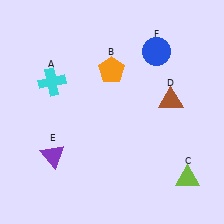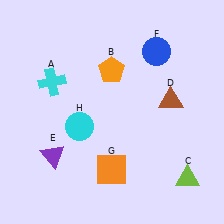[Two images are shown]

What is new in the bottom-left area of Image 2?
An orange square (G) was added in the bottom-left area of Image 2.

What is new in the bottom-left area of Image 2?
A cyan circle (H) was added in the bottom-left area of Image 2.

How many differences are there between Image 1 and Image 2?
There are 2 differences between the two images.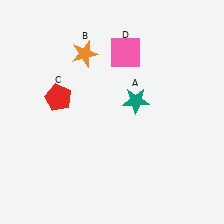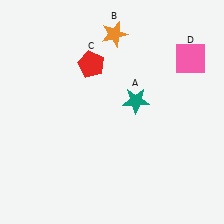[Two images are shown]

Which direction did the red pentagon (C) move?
The red pentagon (C) moved up.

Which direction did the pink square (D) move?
The pink square (D) moved right.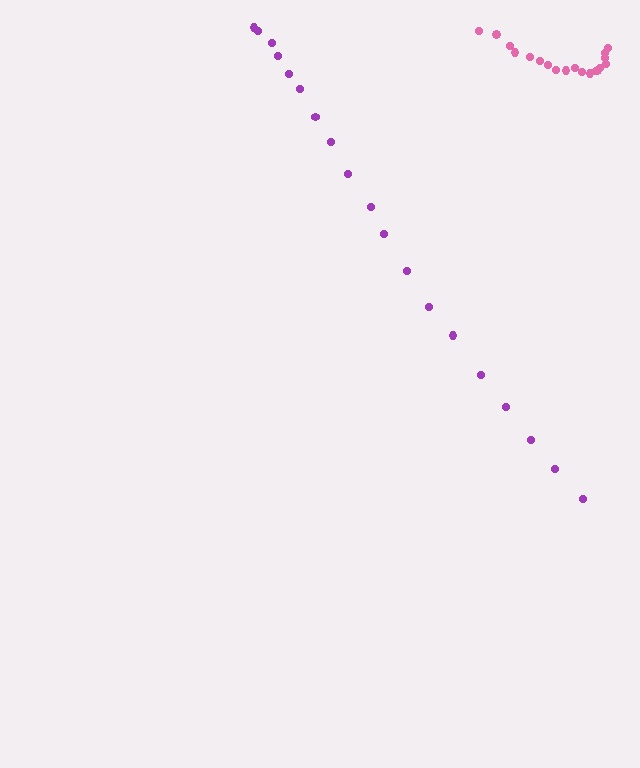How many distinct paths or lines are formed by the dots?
There are 2 distinct paths.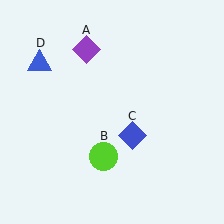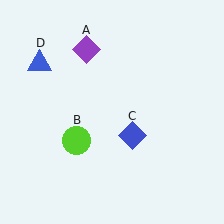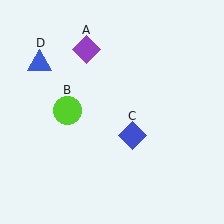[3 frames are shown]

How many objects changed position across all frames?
1 object changed position: lime circle (object B).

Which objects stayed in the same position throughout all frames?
Purple diamond (object A) and blue diamond (object C) and blue triangle (object D) remained stationary.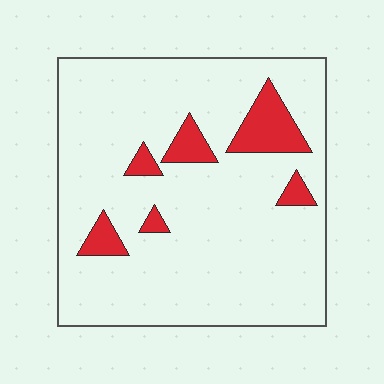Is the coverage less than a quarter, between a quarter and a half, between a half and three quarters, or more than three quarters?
Less than a quarter.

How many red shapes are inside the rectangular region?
6.